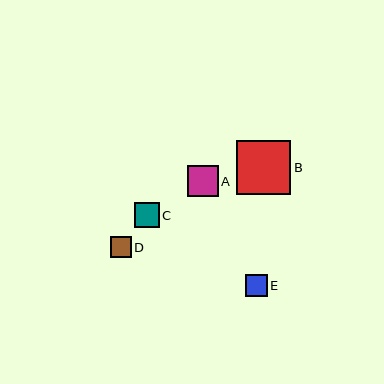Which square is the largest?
Square B is the largest with a size of approximately 54 pixels.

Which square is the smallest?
Square D is the smallest with a size of approximately 21 pixels.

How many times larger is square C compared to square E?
Square C is approximately 1.1 times the size of square E.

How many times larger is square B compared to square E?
Square B is approximately 2.5 times the size of square E.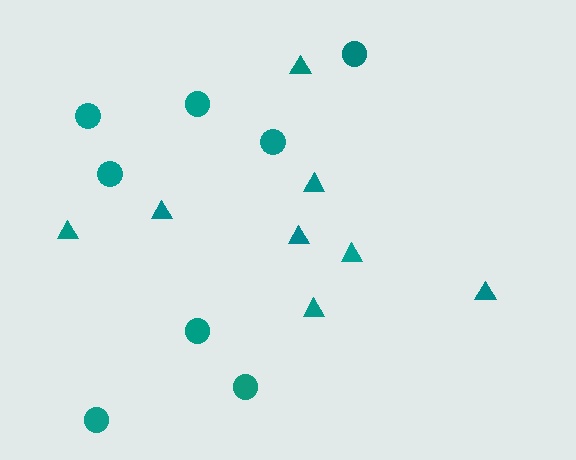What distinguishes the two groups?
There are 2 groups: one group of circles (8) and one group of triangles (8).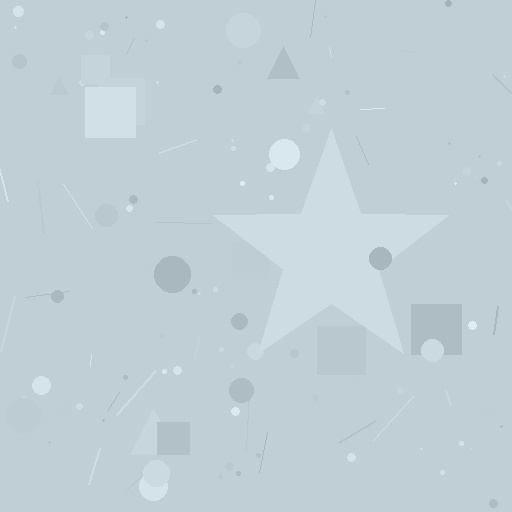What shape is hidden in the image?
A star is hidden in the image.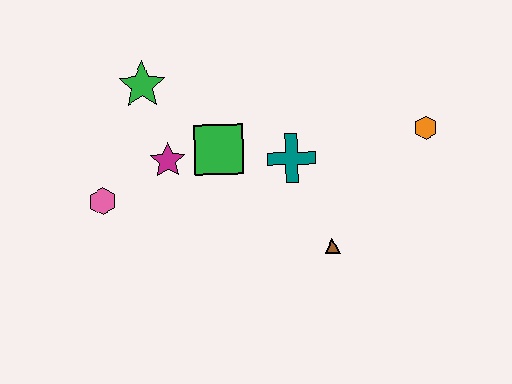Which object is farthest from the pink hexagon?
The orange hexagon is farthest from the pink hexagon.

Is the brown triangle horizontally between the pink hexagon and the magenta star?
No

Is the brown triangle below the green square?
Yes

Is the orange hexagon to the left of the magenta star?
No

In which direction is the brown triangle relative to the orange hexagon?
The brown triangle is below the orange hexagon.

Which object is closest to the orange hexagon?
The teal cross is closest to the orange hexagon.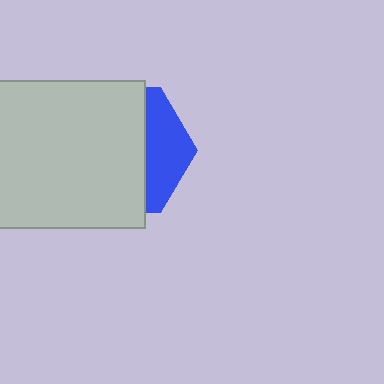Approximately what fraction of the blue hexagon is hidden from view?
Roughly 69% of the blue hexagon is hidden behind the light gray rectangle.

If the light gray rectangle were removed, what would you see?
You would see the complete blue hexagon.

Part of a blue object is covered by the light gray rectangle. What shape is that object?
It is a hexagon.